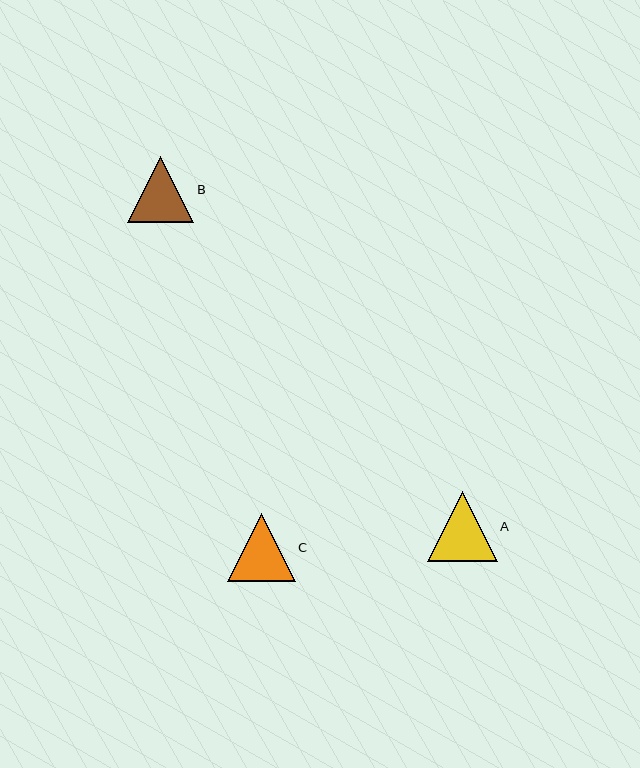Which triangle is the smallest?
Triangle B is the smallest with a size of approximately 66 pixels.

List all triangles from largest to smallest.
From largest to smallest: A, C, B.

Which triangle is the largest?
Triangle A is the largest with a size of approximately 70 pixels.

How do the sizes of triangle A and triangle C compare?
Triangle A and triangle C are approximately the same size.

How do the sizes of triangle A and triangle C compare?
Triangle A and triangle C are approximately the same size.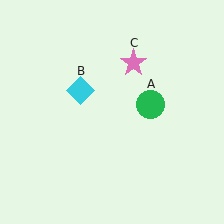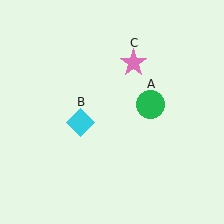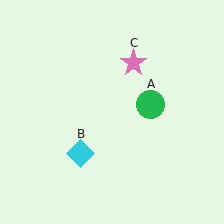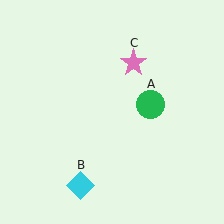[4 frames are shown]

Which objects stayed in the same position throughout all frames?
Green circle (object A) and pink star (object C) remained stationary.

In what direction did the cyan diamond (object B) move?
The cyan diamond (object B) moved down.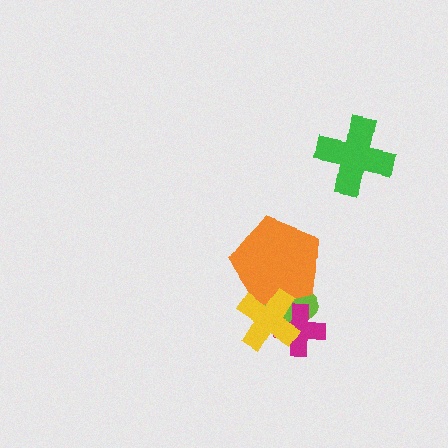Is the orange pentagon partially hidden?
Yes, it is partially covered by another shape.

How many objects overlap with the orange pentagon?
2 objects overlap with the orange pentagon.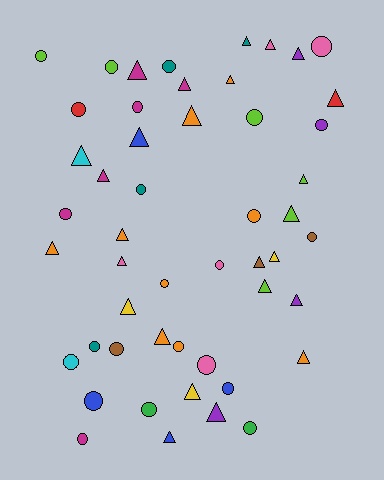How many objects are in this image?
There are 50 objects.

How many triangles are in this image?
There are 26 triangles.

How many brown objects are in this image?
There are 3 brown objects.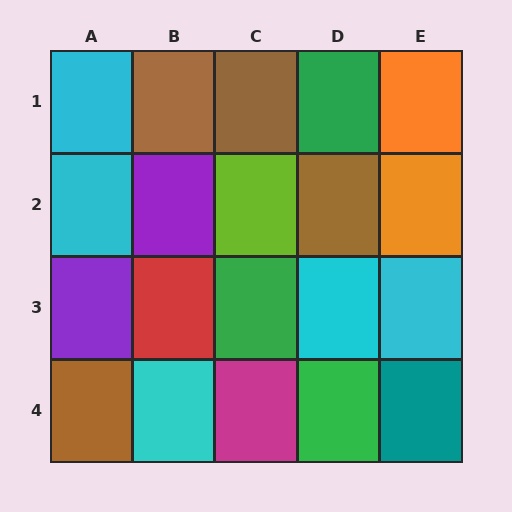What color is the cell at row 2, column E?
Orange.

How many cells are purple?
2 cells are purple.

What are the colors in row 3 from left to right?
Purple, red, green, cyan, cyan.